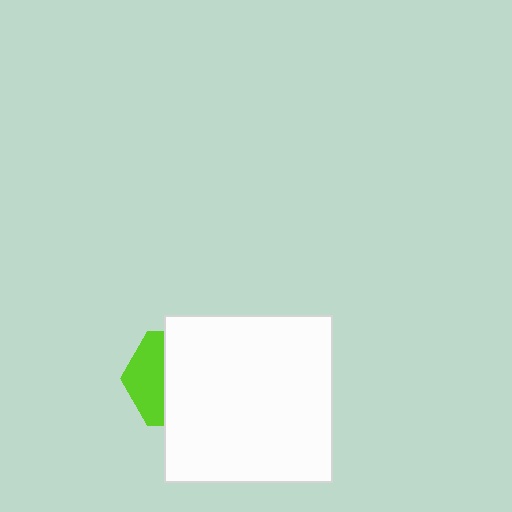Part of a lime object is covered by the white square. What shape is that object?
It is a hexagon.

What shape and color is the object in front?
The object in front is a white square.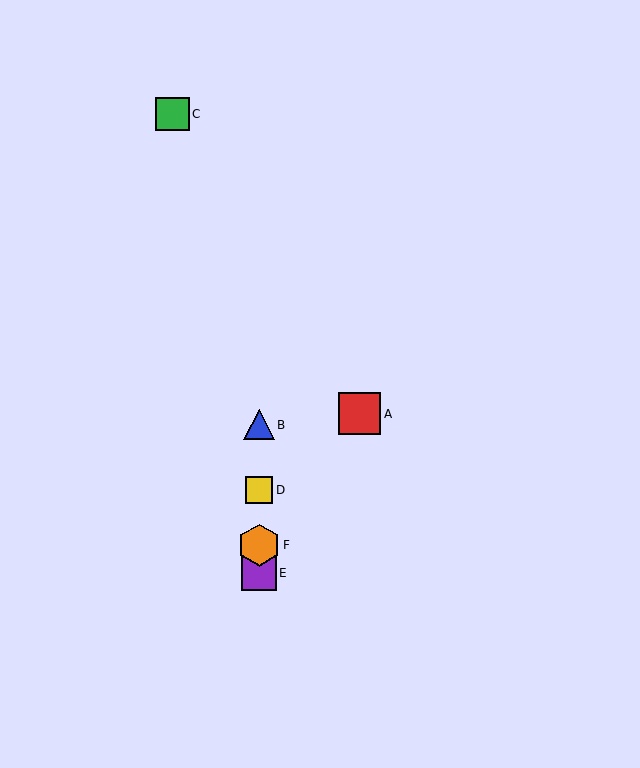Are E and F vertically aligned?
Yes, both are at x≈259.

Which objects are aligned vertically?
Objects B, D, E, F are aligned vertically.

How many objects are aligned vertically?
4 objects (B, D, E, F) are aligned vertically.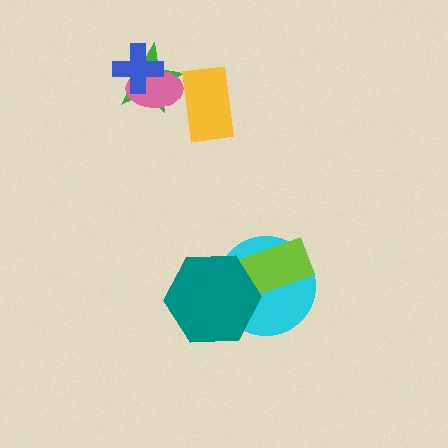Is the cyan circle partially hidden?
Yes, it is partially covered by another shape.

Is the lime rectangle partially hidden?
Yes, it is partially covered by another shape.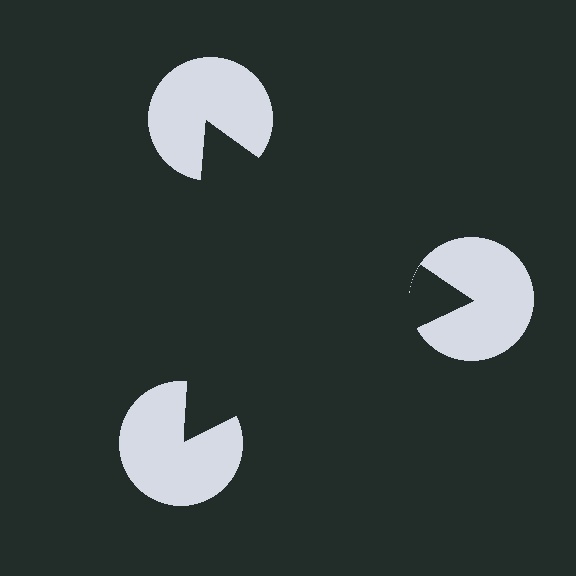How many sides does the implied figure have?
3 sides.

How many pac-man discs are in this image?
There are 3 — one at each vertex of the illusory triangle.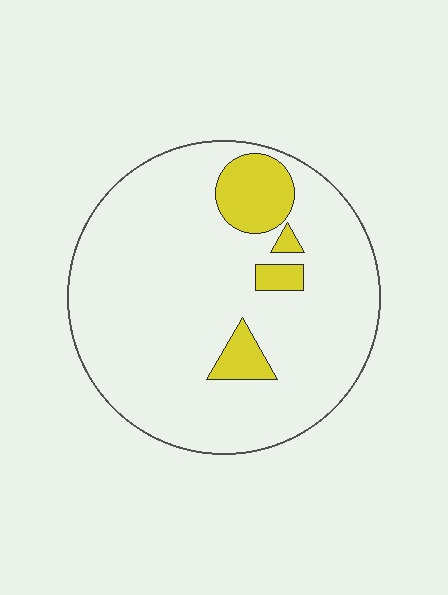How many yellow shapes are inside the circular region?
4.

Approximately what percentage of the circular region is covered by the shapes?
Approximately 10%.